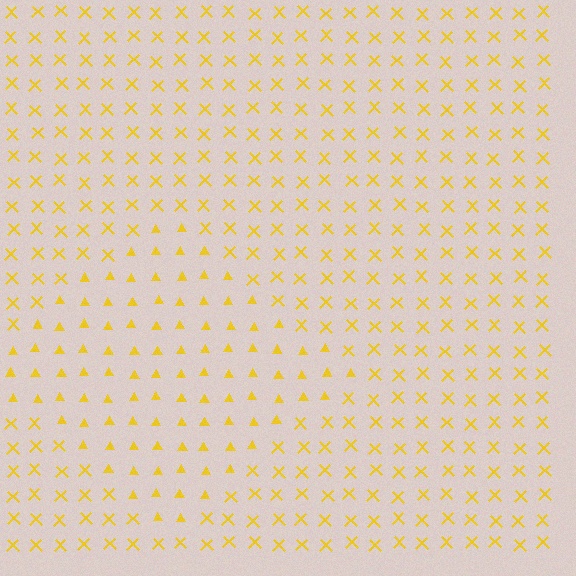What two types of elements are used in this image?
The image uses triangles inside the diamond region and X marks outside it.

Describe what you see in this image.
The image is filled with small yellow elements arranged in a uniform grid. A diamond-shaped region contains triangles, while the surrounding area contains X marks. The boundary is defined purely by the change in element shape.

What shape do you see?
I see a diamond.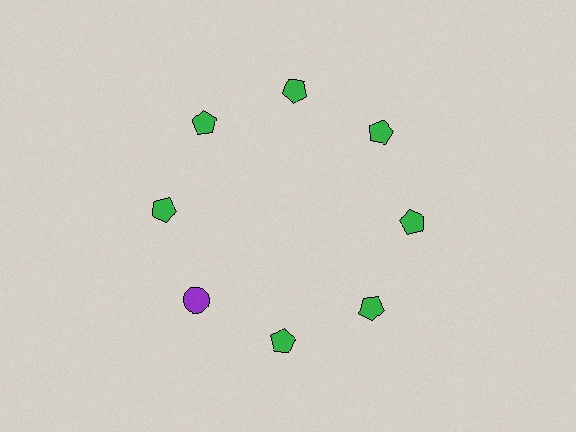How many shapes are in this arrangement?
There are 8 shapes arranged in a ring pattern.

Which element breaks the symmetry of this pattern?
The purple circle at roughly the 8 o'clock position breaks the symmetry. All other shapes are green pentagons.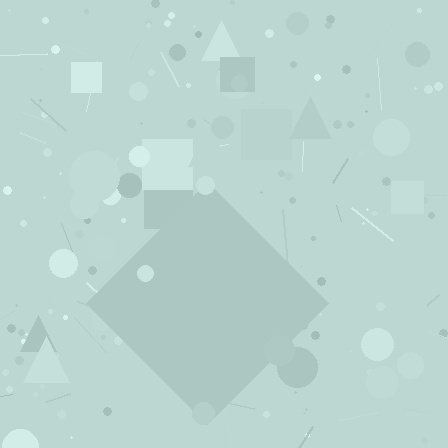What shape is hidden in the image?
A diamond is hidden in the image.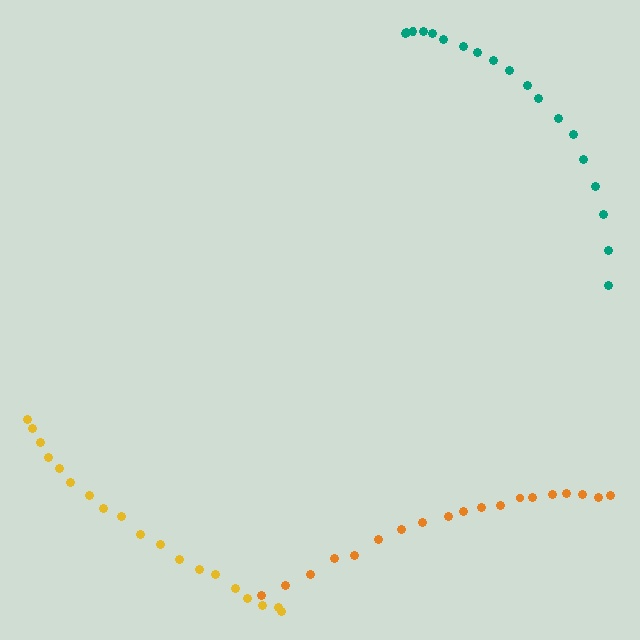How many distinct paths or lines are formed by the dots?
There are 3 distinct paths.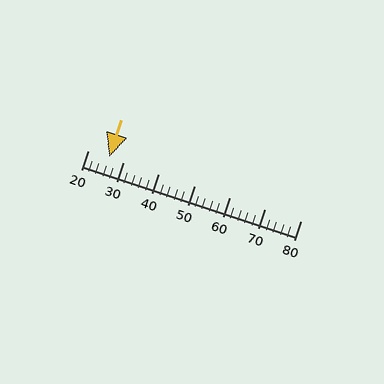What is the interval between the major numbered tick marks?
The major tick marks are spaced 10 units apart.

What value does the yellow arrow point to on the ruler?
The yellow arrow points to approximately 26.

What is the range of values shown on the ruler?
The ruler shows values from 20 to 80.